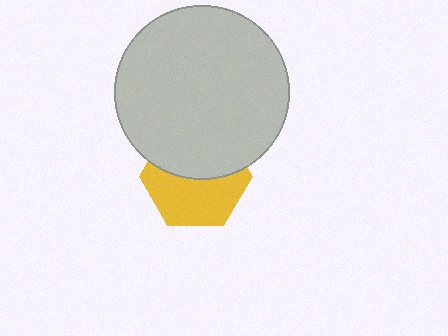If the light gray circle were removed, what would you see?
You would see the complete yellow hexagon.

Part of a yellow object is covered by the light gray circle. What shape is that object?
It is a hexagon.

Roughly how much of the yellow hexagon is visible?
About half of it is visible (roughly 53%).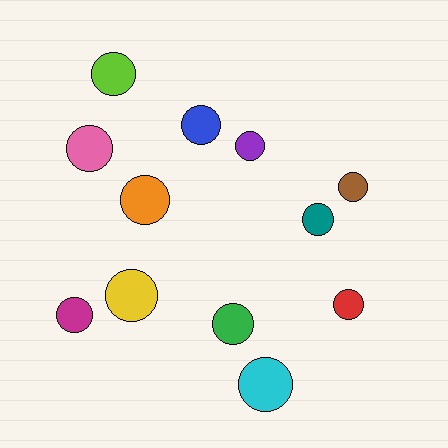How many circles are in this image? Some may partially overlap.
There are 12 circles.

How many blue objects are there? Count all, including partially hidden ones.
There is 1 blue object.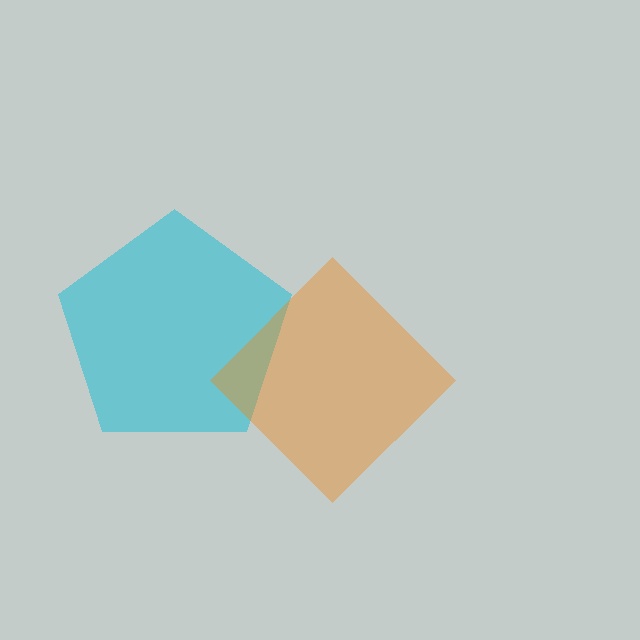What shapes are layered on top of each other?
The layered shapes are: a cyan pentagon, an orange diamond.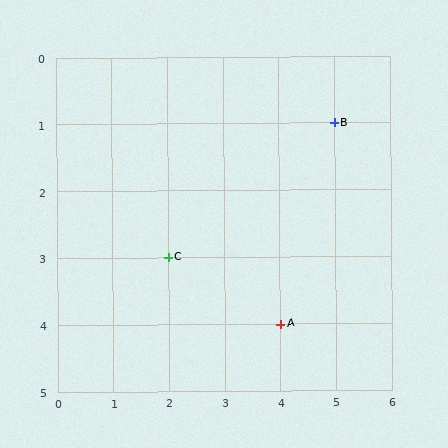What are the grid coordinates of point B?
Point B is at grid coordinates (5, 1).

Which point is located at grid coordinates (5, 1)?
Point B is at (5, 1).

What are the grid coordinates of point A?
Point A is at grid coordinates (4, 4).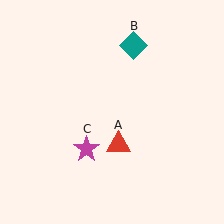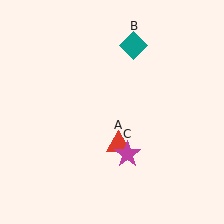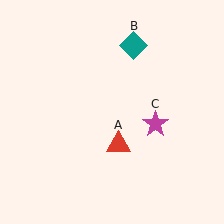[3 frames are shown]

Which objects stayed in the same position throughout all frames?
Red triangle (object A) and teal diamond (object B) remained stationary.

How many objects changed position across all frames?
1 object changed position: magenta star (object C).